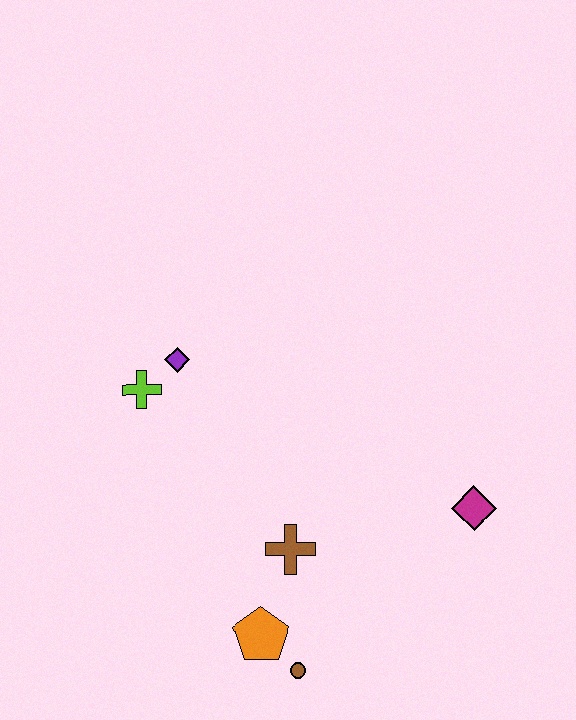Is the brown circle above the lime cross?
No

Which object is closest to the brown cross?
The orange pentagon is closest to the brown cross.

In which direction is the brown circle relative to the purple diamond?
The brown circle is below the purple diamond.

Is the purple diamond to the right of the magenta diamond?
No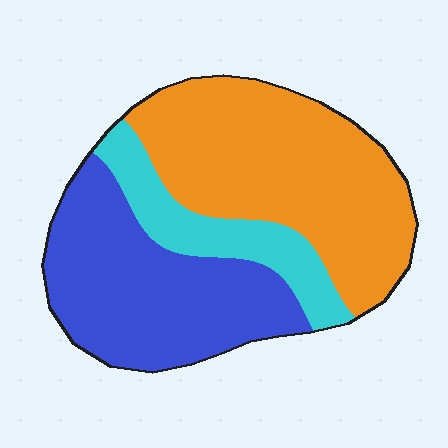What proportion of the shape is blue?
Blue covers around 40% of the shape.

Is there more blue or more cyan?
Blue.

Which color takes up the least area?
Cyan, at roughly 15%.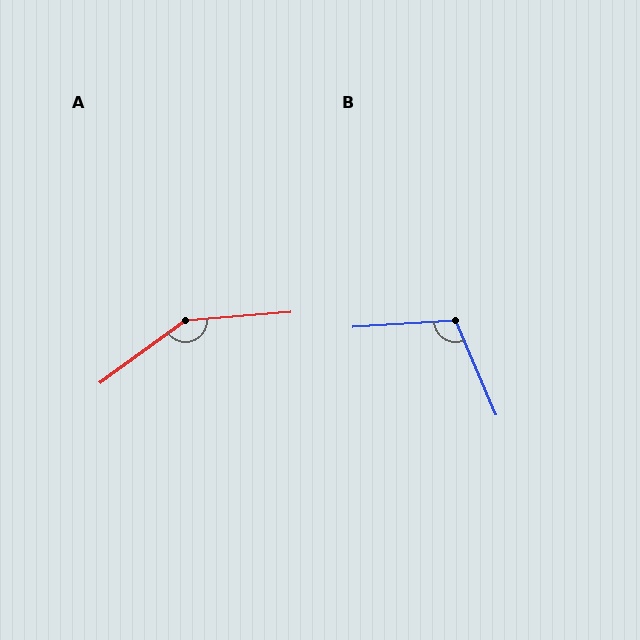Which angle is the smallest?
B, at approximately 110 degrees.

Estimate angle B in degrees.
Approximately 110 degrees.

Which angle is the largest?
A, at approximately 149 degrees.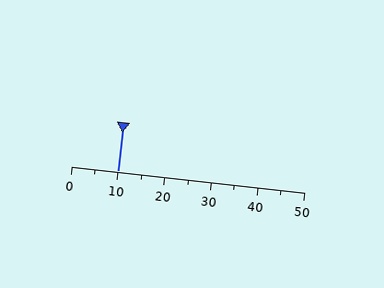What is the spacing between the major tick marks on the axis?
The major ticks are spaced 10 apart.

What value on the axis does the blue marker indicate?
The marker indicates approximately 10.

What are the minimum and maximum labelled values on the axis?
The axis runs from 0 to 50.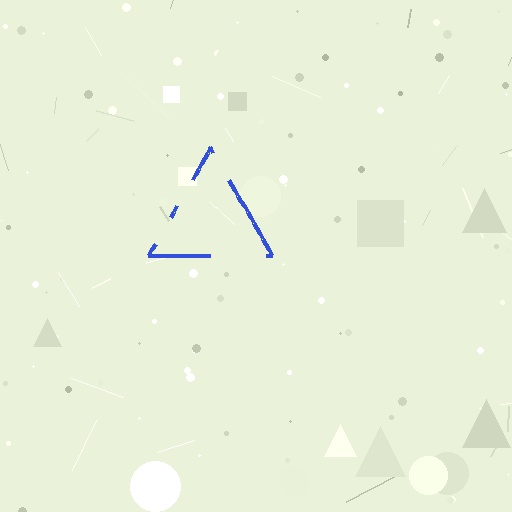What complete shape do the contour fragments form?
The contour fragments form a triangle.